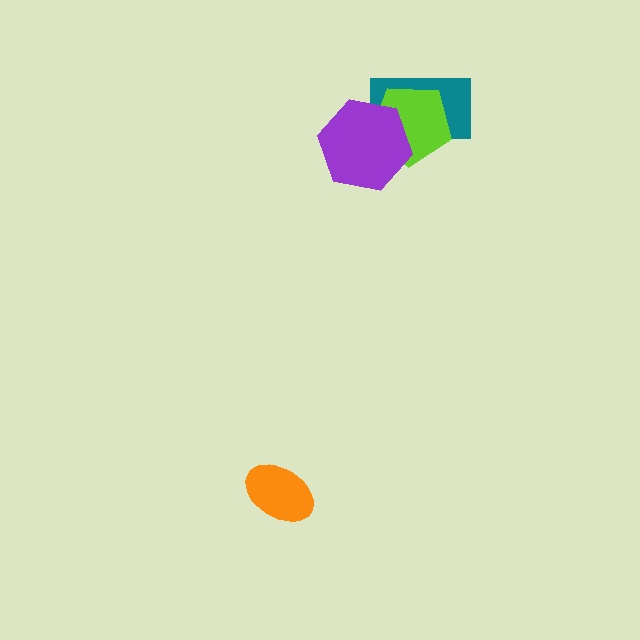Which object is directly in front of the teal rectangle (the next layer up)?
The lime pentagon is directly in front of the teal rectangle.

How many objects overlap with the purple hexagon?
2 objects overlap with the purple hexagon.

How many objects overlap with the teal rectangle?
2 objects overlap with the teal rectangle.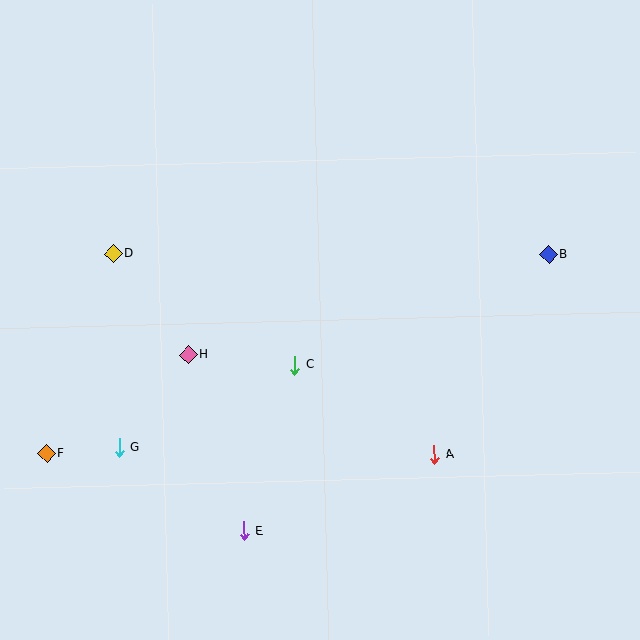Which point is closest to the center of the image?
Point C at (295, 365) is closest to the center.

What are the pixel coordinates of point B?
Point B is at (549, 254).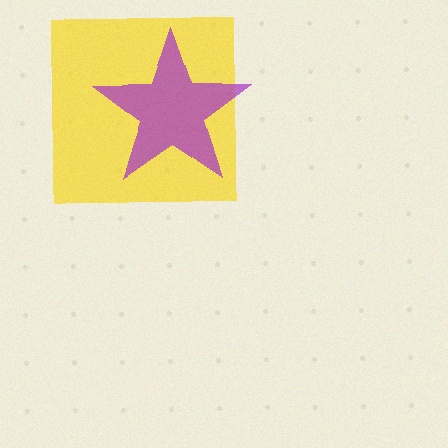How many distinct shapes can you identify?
There are 2 distinct shapes: a yellow square, a purple star.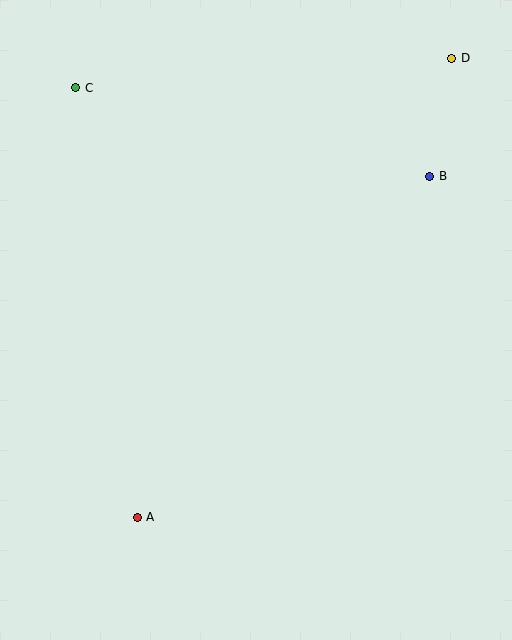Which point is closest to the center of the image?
Point B at (430, 176) is closest to the center.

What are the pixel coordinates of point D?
Point D is at (452, 58).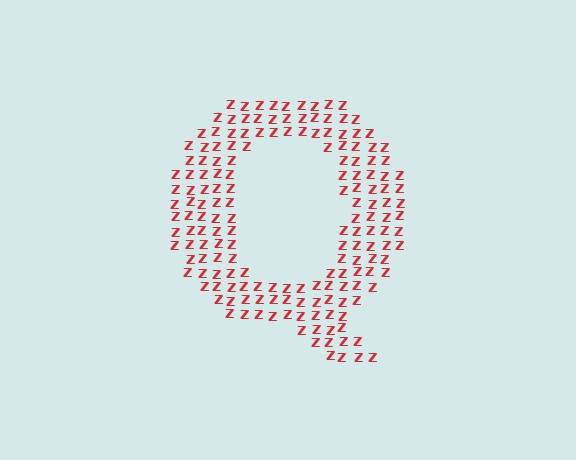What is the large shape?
The large shape is the letter Q.